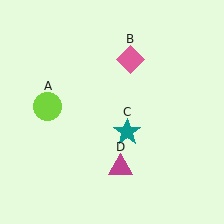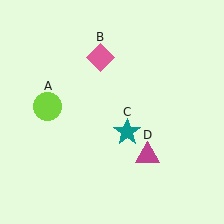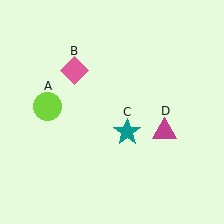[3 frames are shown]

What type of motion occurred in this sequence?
The pink diamond (object B), magenta triangle (object D) rotated counterclockwise around the center of the scene.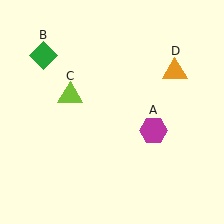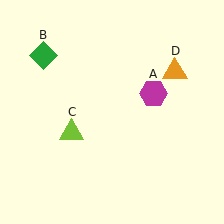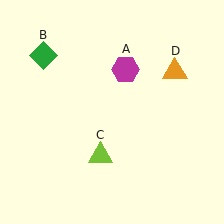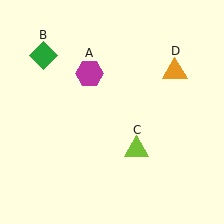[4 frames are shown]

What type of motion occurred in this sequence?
The magenta hexagon (object A), lime triangle (object C) rotated counterclockwise around the center of the scene.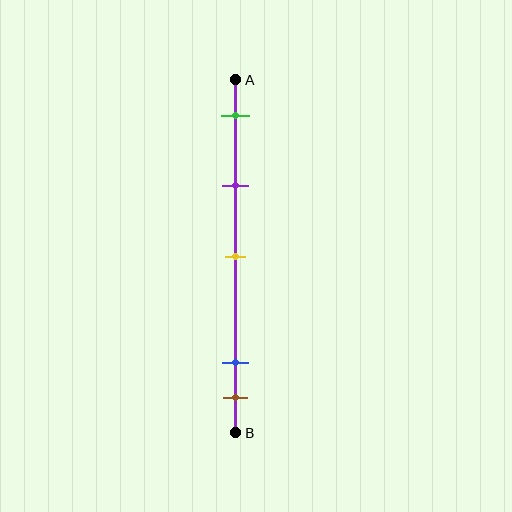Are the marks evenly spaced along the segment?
No, the marks are not evenly spaced.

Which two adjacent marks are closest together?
The blue and brown marks are the closest adjacent pair.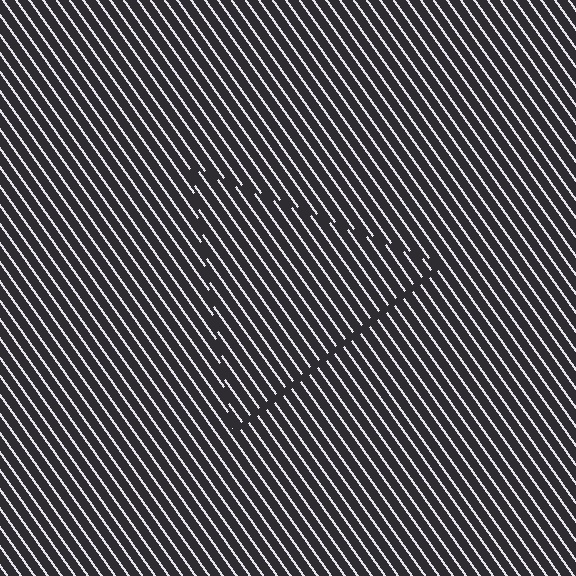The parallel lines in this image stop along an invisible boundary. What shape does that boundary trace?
An illusory triangle. The interior of the shape contains the same grating, shifted by half a period — the contour is defined by the phase discontinuity where line-ends from the inner and outer gratings abut.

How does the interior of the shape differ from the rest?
The interior of the shape contains the same grating, shifted by half a period — the contour is defined by the phase discontinuity where line-ends from the inner and outer gratings abut.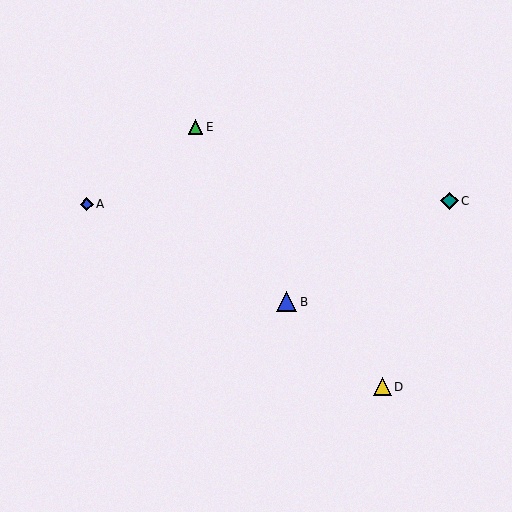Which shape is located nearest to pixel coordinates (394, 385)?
The yellow triangle (labeled D) at (382, 387) is nearest to that location.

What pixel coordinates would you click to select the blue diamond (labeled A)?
Click at (87, 204) to select the blue diamond A.